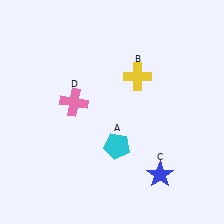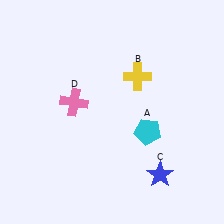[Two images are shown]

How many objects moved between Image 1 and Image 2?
1 object moved between the two images.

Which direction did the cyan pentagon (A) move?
The cyan pentagon (A) moved right.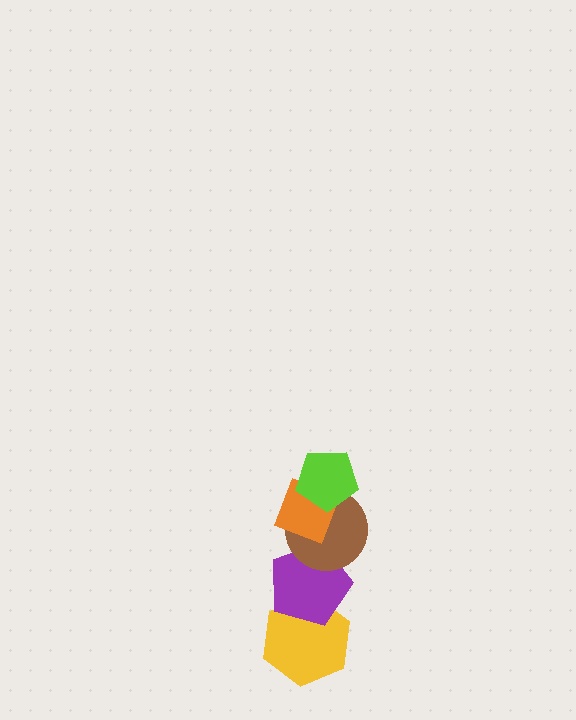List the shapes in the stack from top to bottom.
From top to bottom: the lime pentagon, the orange diamond, the brown circle, the purple pentagon, the yellow hexagon.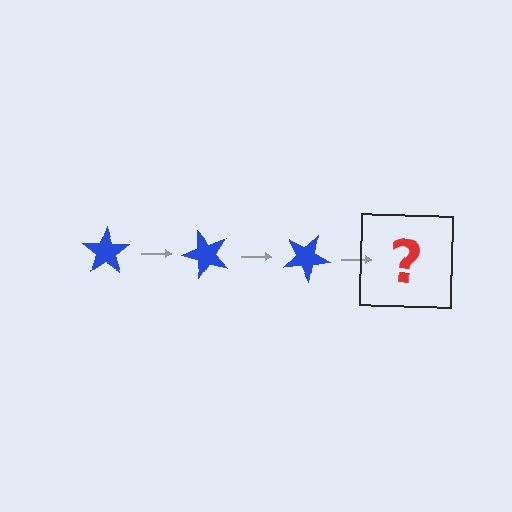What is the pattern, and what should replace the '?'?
The pattern is that the star rotates 50 degrees each step. The '?' should be a blue star rotated 150 degrees.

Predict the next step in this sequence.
The next step is a blue star rotated 150 degrees.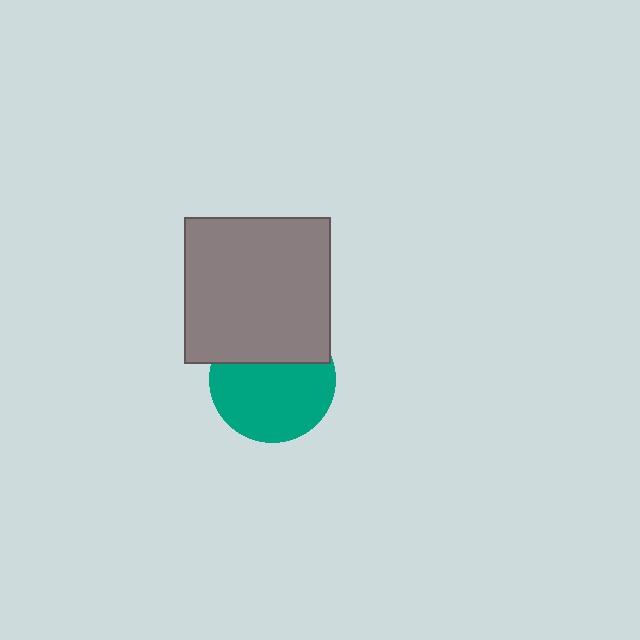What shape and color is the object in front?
The object in front is a gray square.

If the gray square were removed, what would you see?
You would see the complete teal circle.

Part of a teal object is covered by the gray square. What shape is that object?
It is a circle.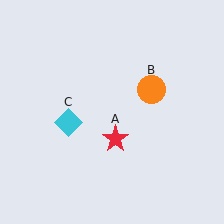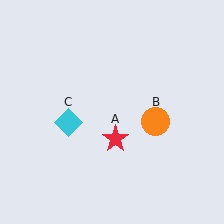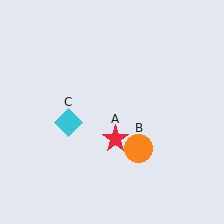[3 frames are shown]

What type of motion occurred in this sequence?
The orange circle (object B) rotated clockwise around the center of the scene.